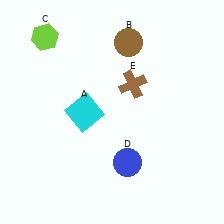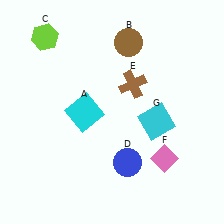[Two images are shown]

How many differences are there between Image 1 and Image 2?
There are 2 differences between the two images.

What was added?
A pink diamond (F), a cyan square (G) were added in Image 2.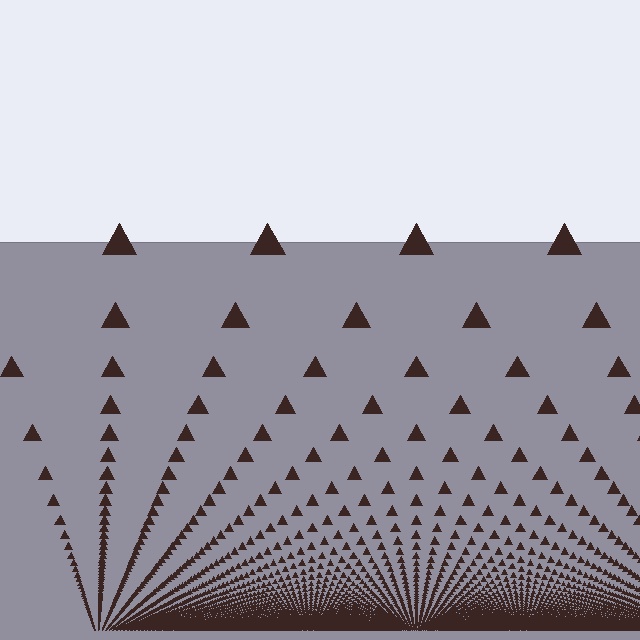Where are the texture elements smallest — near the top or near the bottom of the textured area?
Near the bottom.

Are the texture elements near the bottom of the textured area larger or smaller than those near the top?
Smaller. The gradient is inverted — elements near the bottom are smaller and denser.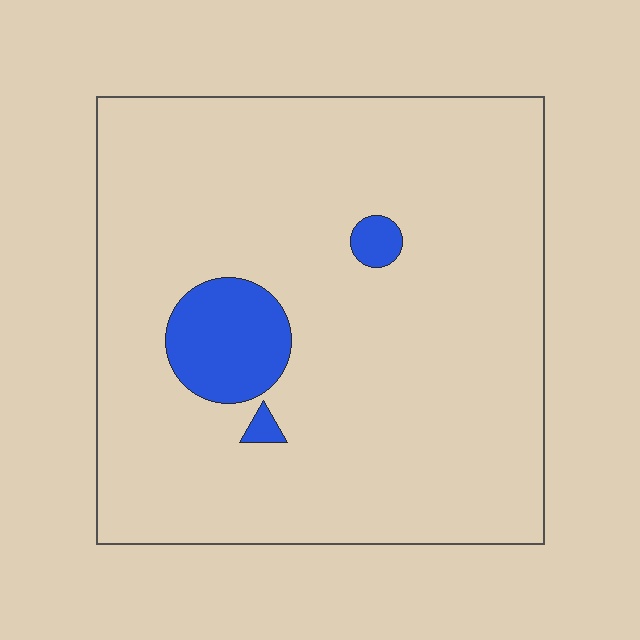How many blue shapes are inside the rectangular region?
3.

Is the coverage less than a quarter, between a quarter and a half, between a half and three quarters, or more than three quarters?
Less than a quarter.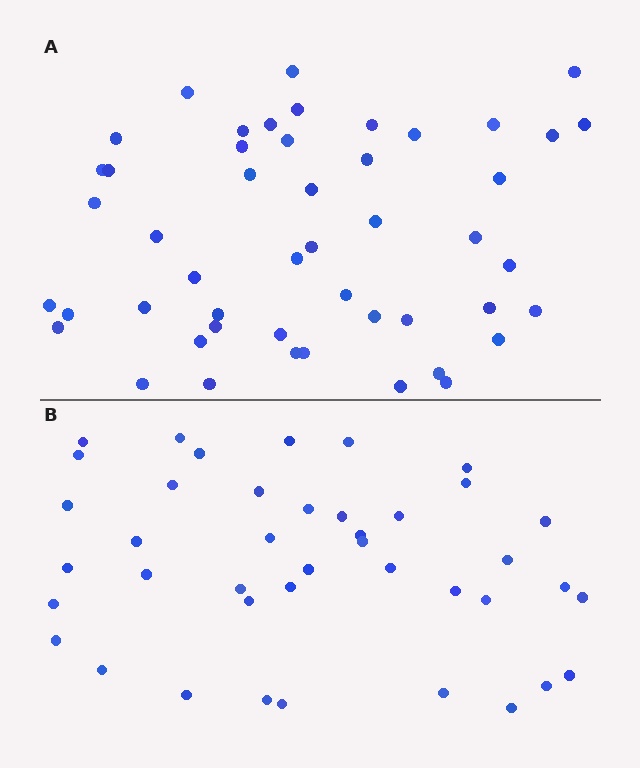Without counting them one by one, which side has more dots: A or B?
Region A (the top region) has more dots.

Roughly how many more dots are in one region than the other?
Region A has roughly 8 or so more dots than region B.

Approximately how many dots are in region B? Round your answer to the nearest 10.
About 40 dots. (The exact count is 41, which rounds to 40.)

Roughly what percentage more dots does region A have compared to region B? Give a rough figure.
About 20% more.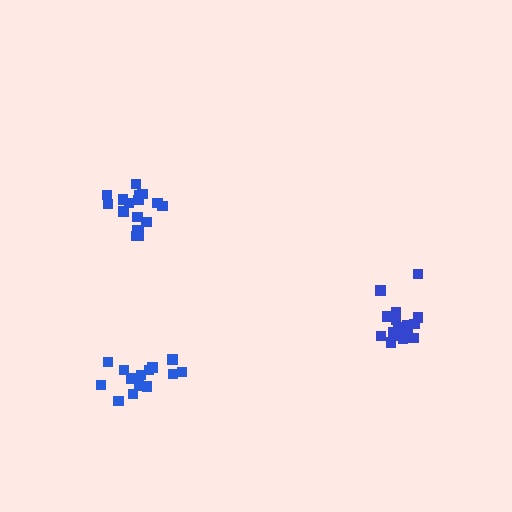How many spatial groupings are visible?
There are 3 spatial groupings.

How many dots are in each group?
Group 1: 15 dots, Group 2: 17 dots, Group 3: 19 dots (51 total).